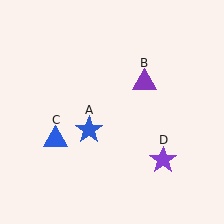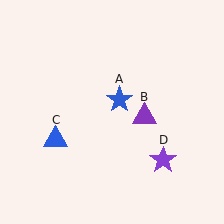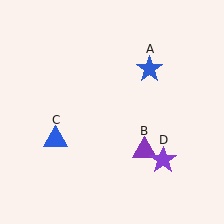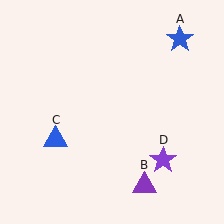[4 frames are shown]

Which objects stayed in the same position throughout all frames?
Blue triangle (object C) and purple star (object D) remained stationary.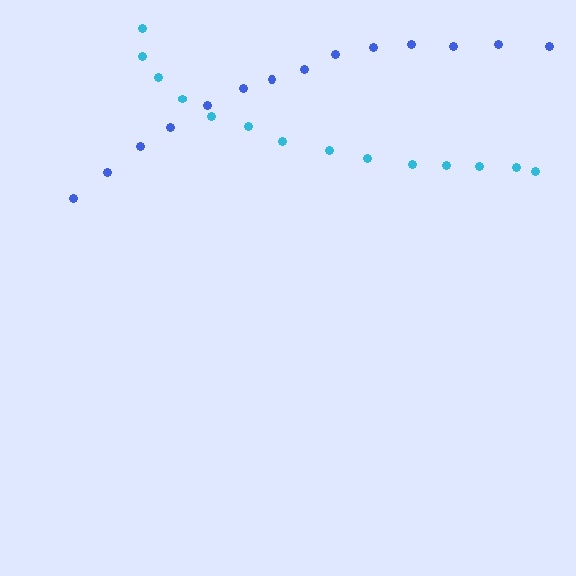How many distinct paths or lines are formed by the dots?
There are 2 distinct paths.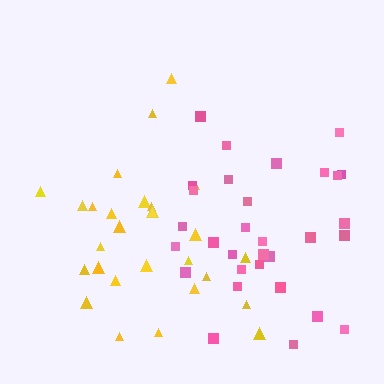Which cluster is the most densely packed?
Pink.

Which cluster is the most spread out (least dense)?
Yellow.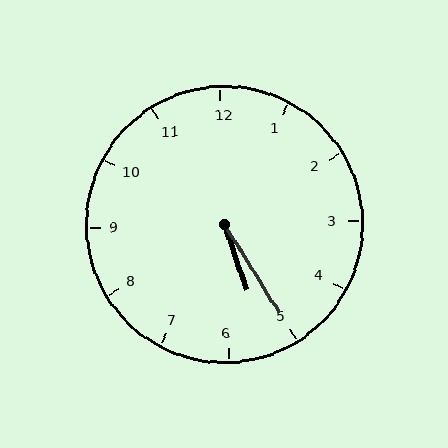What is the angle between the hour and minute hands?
Approximately 12 degrees.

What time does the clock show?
5:25.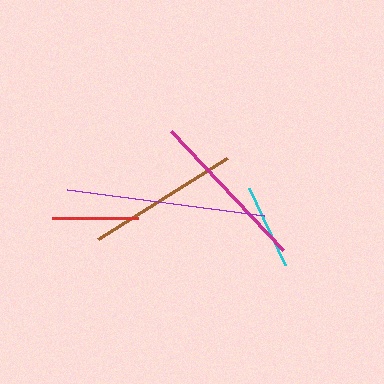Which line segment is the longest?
The purple line is the longest at approximately 198 pixels.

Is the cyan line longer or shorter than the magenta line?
The magenta line is longer than the cyan line.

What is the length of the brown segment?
The brown segment is approximately 152 pixels long.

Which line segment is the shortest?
The cyan line is the shortest at approximately 85 pixels.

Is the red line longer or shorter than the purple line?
The purple line is longer than the red line.